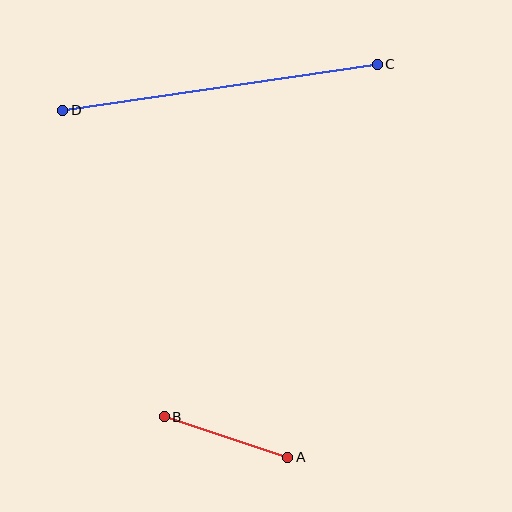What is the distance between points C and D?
The distance is approximately 318 pixels.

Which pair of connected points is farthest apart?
Points C and D are farthest apart.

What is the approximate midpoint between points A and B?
The midpoint is at approximately (226, 437) pixels.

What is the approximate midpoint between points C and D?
The midpoint is at approximately (220, 87) pixels.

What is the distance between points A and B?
The distance is approximately 130 pixels.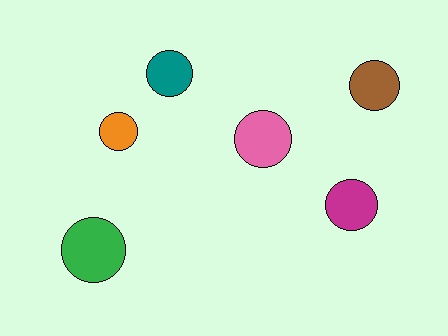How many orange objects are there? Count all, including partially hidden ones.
There is 1 orange object.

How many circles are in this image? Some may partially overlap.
There are 6 circles.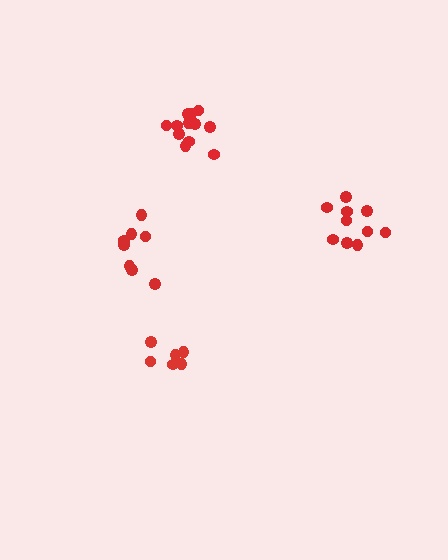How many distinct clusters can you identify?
There are 4 distinct clusters.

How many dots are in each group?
Group 1: 10 dots, Group 2: 12 dots, Group 3: 6 dots, Group 4: 8 dots (36 total).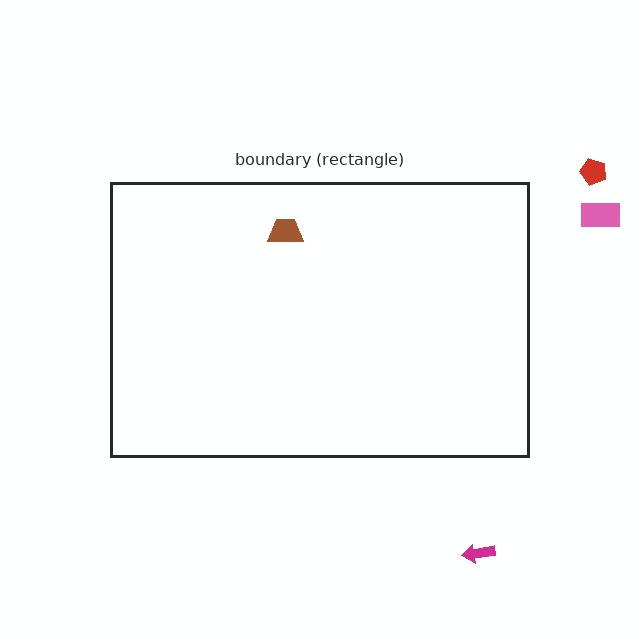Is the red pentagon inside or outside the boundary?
Outside.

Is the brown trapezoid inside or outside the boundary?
Inside.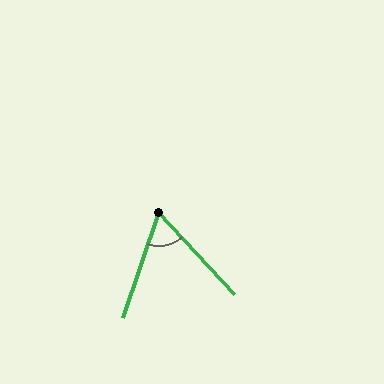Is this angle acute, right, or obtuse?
It is acute.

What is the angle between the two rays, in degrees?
Approximately 61 degrees.